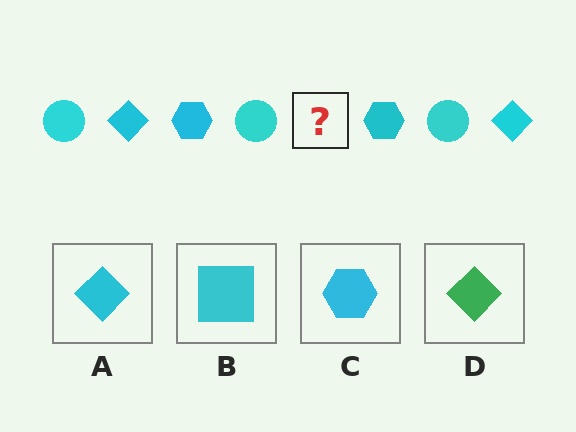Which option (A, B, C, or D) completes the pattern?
A.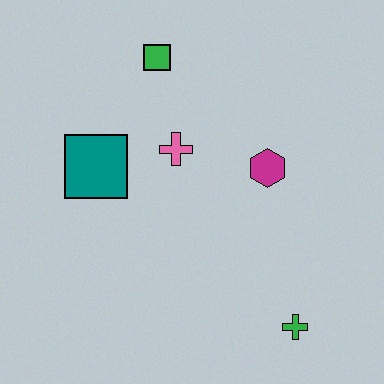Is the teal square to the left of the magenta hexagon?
Yes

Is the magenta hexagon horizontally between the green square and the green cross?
Yes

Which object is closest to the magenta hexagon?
The pink cross is closest to the magenta hexagon.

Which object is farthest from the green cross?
The green square is farthest from the green cross.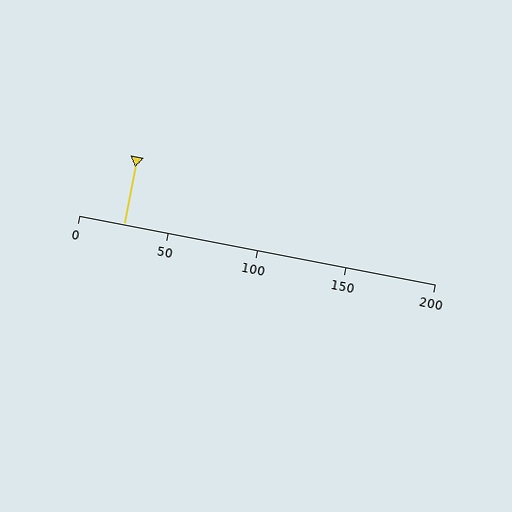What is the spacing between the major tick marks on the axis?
The major ticks are spaced 50 apart.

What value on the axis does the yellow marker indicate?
The marker indicates approximately 25.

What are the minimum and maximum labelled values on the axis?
The axis runs from 0 to 200.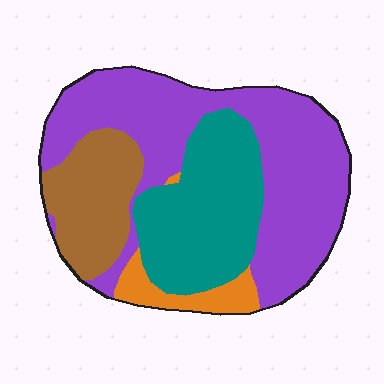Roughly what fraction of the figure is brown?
Brown covers roughly 15% of the figure.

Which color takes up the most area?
Purple, at roughly 50%.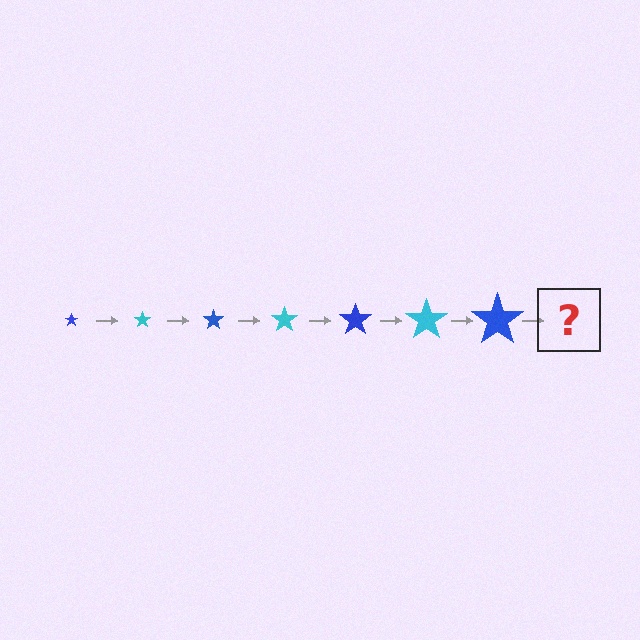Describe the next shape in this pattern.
It should be a cyan star, larger than the previous one.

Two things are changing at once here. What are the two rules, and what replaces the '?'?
The two rules are that the star grows larger each step and the color cycles through blue and cyan. The '?' should be a cyan star, larger than the previous one.